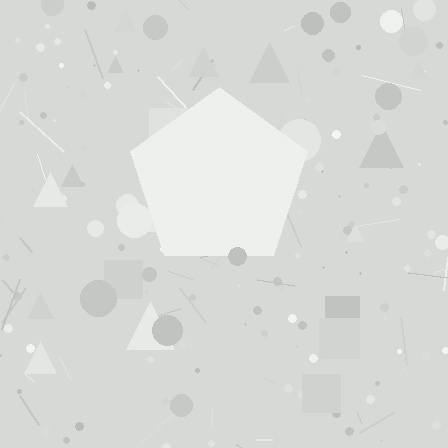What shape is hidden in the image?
A pentagon is hidden in the image.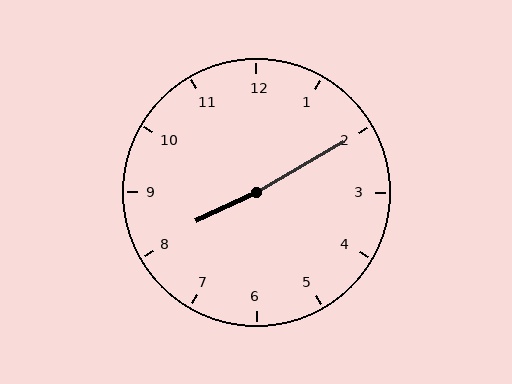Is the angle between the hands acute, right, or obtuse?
It is obtuse.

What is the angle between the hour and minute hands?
Approximately 175 degrees.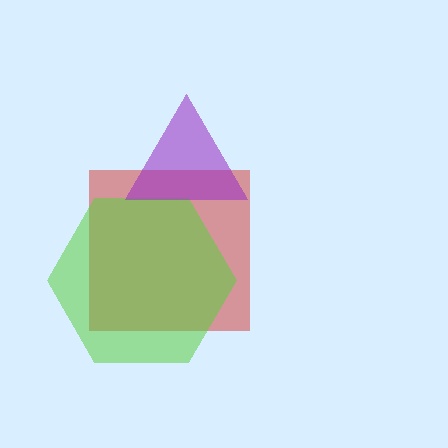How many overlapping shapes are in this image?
There are 3 overlapping shapes in the image.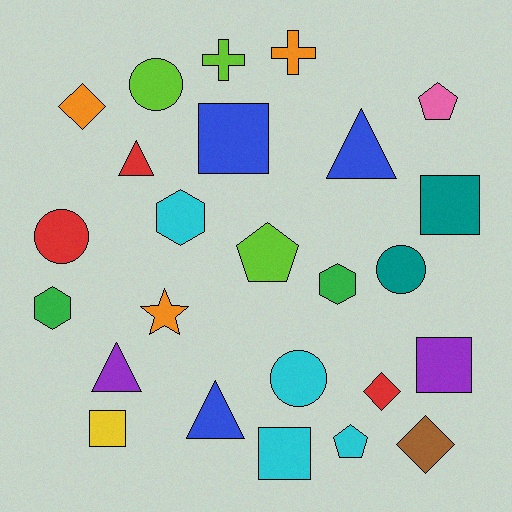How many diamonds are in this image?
There are 3 diamonds.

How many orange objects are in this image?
There are 3 orange objects.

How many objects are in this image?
There are 25 objects.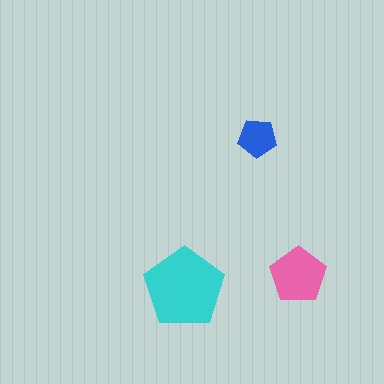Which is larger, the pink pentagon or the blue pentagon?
The pink one.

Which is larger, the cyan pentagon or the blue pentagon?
The cyan one.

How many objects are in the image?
There are 3 objects in the image.